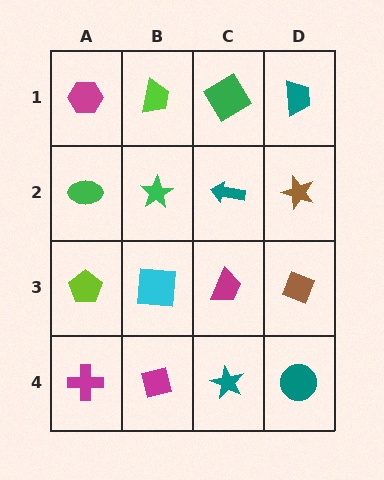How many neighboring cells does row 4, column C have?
3.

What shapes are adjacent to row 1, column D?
A brown star (row 2, column D), a green diamond (row 1, column C).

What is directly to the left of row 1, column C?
A lime trapezoid.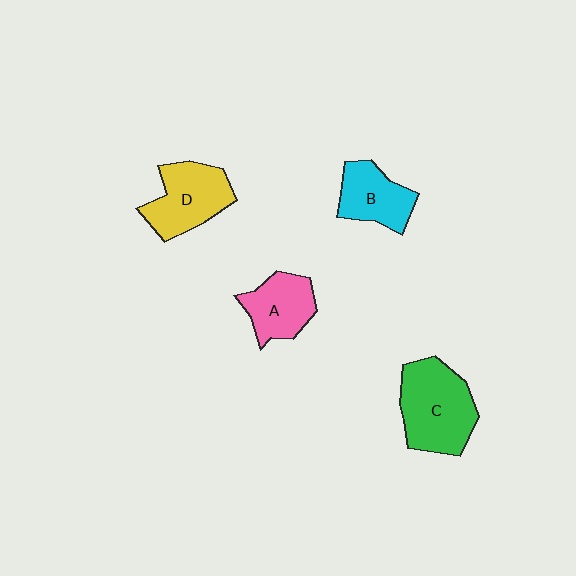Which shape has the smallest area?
Shape B (cyan).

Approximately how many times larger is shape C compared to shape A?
Approximately 1.5 times.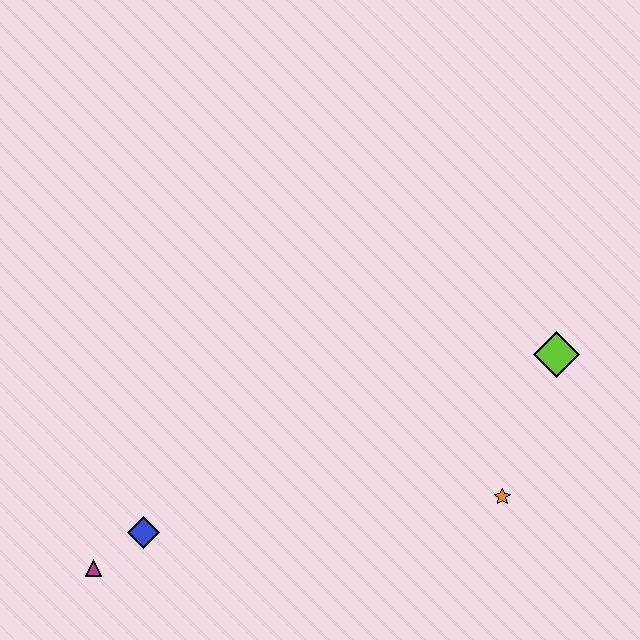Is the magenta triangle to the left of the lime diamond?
Yes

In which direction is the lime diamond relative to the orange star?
The lime diamond is above the orange star.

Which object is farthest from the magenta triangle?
The lime diamond is farthest from the magenta triangle.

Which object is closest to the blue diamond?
The magenta triangle is closest to the blue diamond.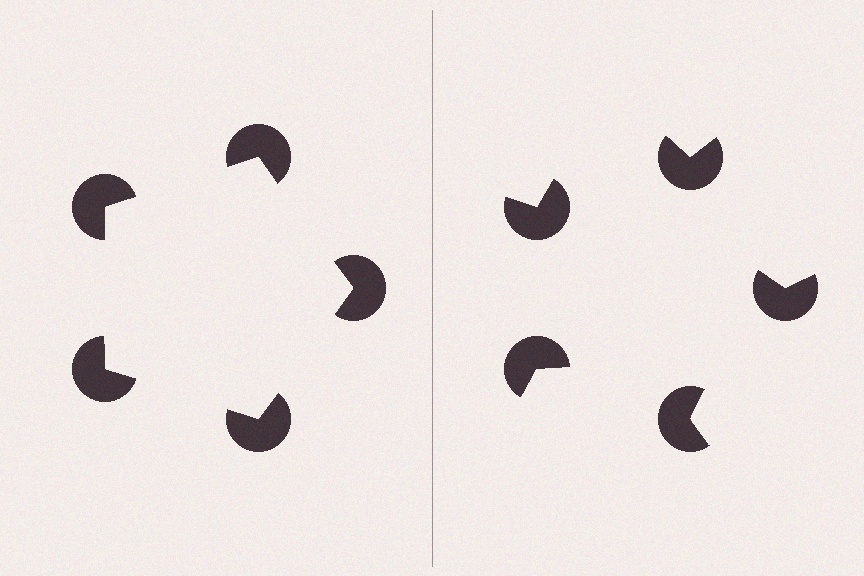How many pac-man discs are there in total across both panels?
10 — 5 on each side.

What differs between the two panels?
The pac-man discs are positioned identically on both sides; only the wedge orientations differ. On the left they align to a pentagon; on the right they are misaligned.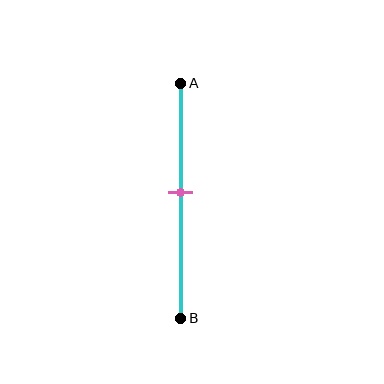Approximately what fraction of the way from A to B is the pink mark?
The pink mark is approximately 45% of the way from A to B.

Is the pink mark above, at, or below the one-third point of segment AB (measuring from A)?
The pink mark is below the one-third point of segment AB.